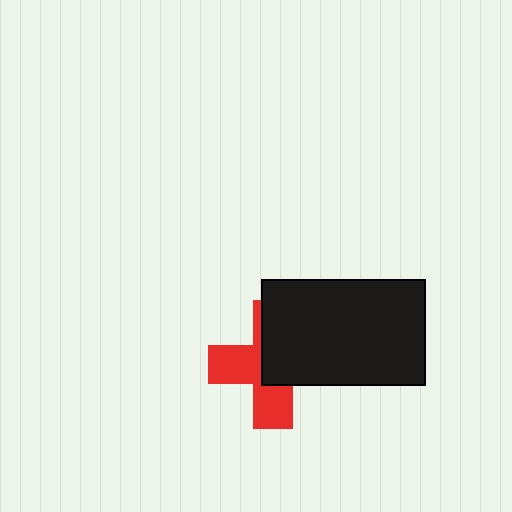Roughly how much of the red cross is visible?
About half of it is visible (roughly 49%).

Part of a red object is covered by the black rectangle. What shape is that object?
It is a cross.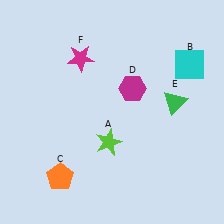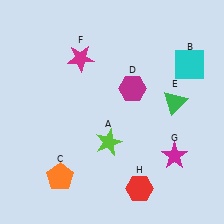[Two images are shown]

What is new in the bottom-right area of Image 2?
A red hexagon (H) was added in the bottom-right area of Image 2.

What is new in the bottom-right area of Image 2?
A magenta star (G) was added in the bottom-right area of Image 2.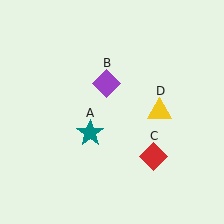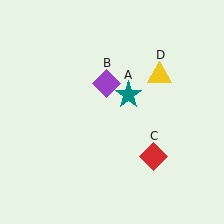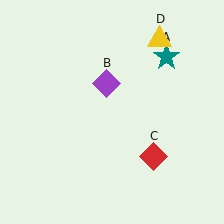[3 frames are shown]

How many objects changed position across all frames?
2 objects changed position: teal star (object A), yellow triangle (object D).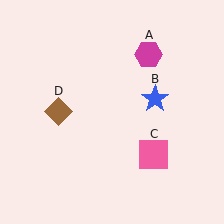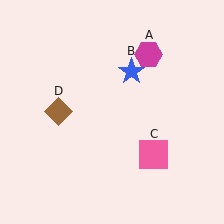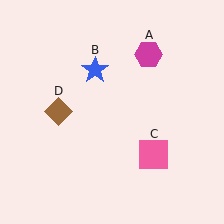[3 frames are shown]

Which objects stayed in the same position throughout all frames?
Magenta hexagon (object A) and pink square (object C) and brown diamond (object D) remained stationary.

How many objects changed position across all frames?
1 object changed position: blue star (object B).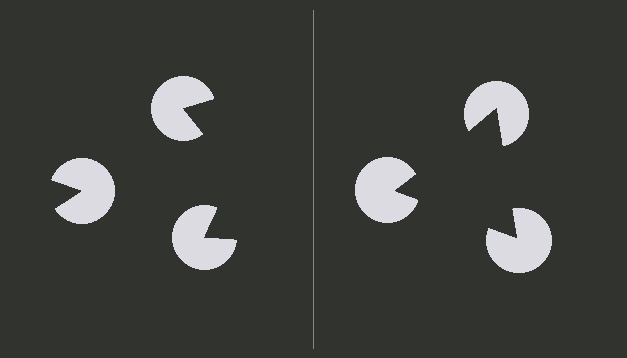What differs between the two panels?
The pac-man discs are positioned identically on both sides; only the wedge orientations differ. On the right they align to a triangle; on the left they are misaligned.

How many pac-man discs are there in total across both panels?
6 — 3 on each side.